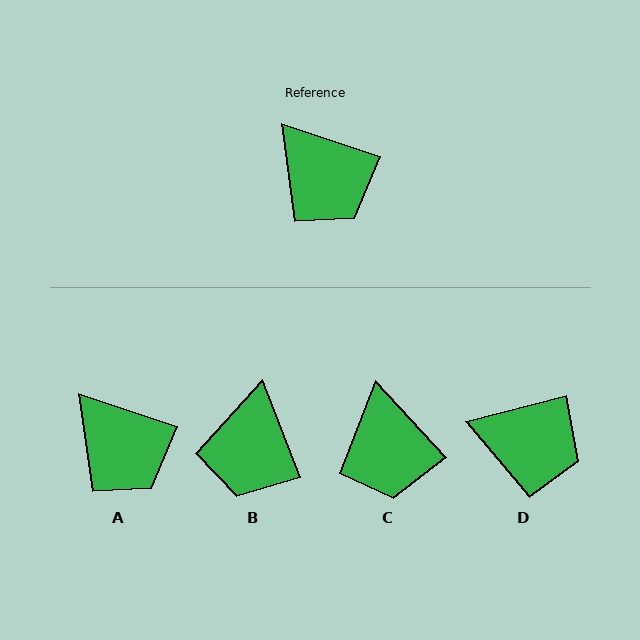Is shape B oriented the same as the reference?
No, it is off by about 50 degrees.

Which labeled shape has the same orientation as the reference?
A.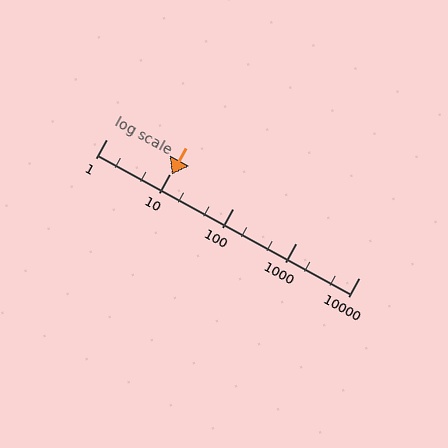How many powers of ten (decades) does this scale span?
The scale spans 4 decades, from 1 to 10000.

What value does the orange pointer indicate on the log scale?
The pointer indicates approximately 11.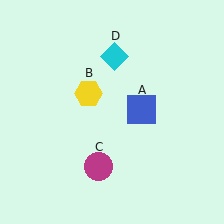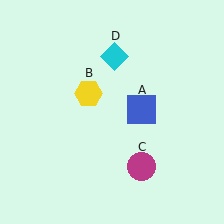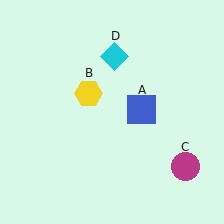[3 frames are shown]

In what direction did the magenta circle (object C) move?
The magenta circle (object C) moved right.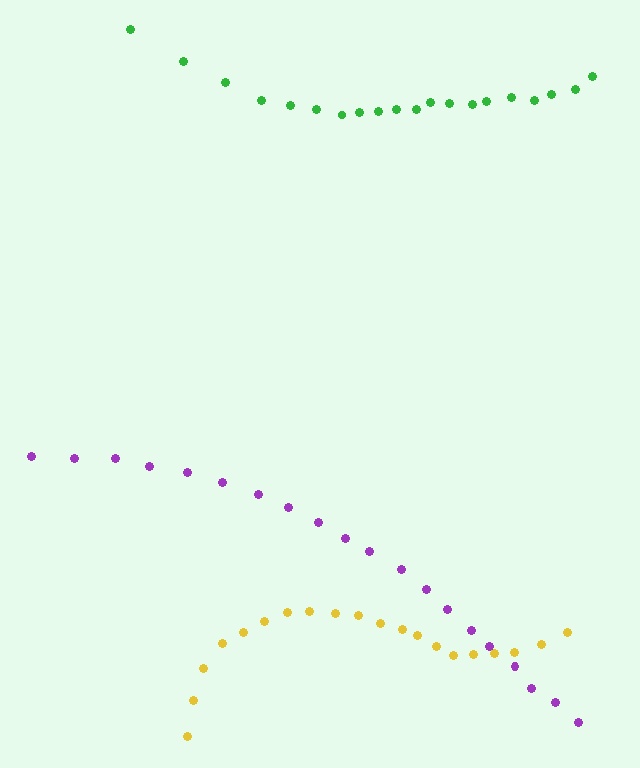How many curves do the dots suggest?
There are 3 distinct paths.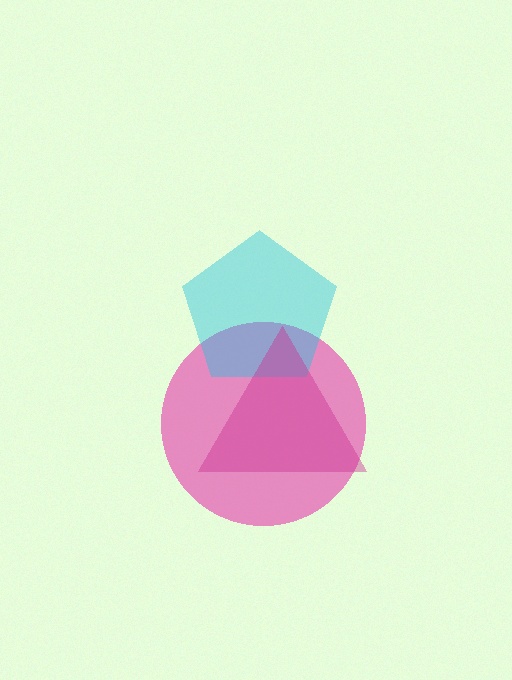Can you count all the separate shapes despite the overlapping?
Yes, there are 3 separate shapes.